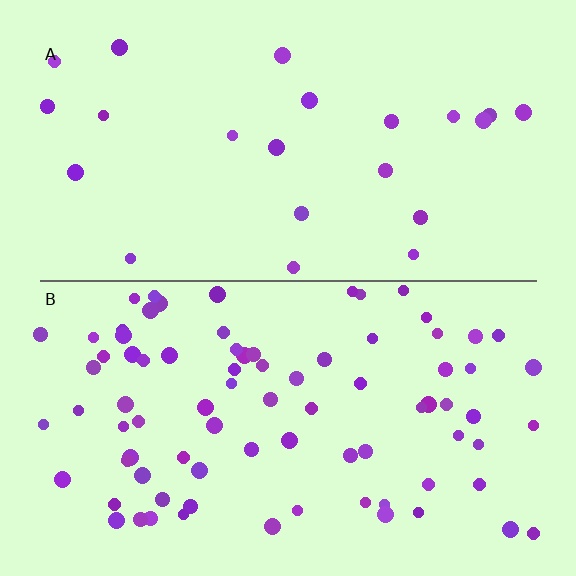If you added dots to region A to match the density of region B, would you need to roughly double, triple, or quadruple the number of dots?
Approximately quadruple.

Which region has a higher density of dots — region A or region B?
B (the bottom).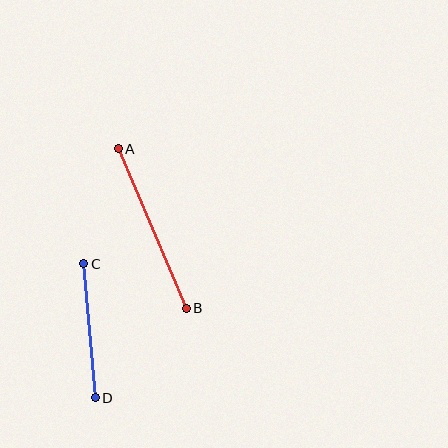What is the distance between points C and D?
The distance is approximately 134 pixels.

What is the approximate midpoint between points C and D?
The midpoint is at approximately (90, 331) pixels.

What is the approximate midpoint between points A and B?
The midpoint is at approximately (152, 228) pixels.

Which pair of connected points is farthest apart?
Points A and B are farthest apart.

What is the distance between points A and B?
The distance is approximately 173 pixels.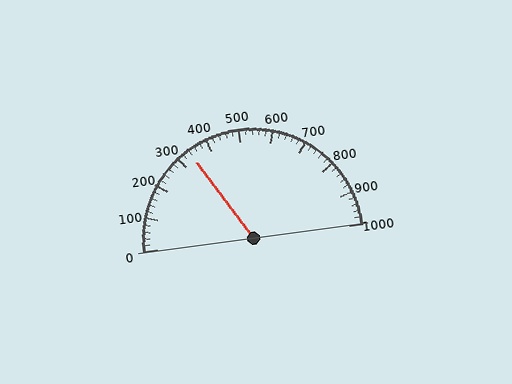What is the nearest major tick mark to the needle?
The nearest major tick mark is 300.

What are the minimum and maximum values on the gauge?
The gauge ranges from 0 to 1000.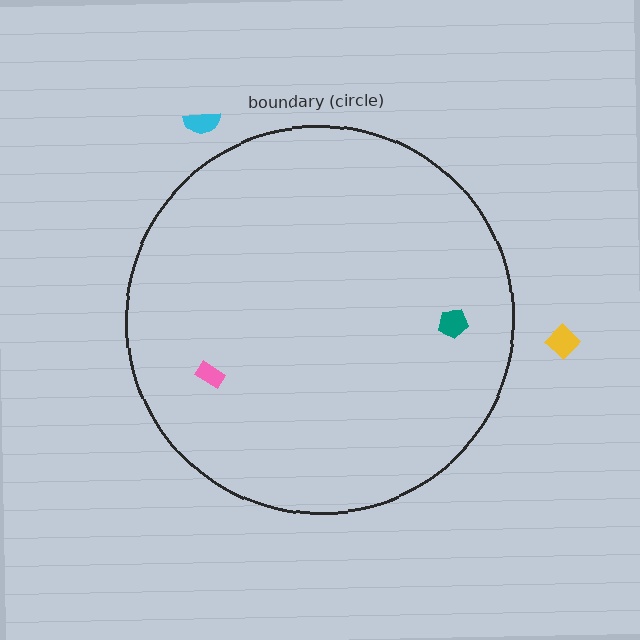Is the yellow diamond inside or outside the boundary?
Outside.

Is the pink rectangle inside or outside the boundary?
Inside.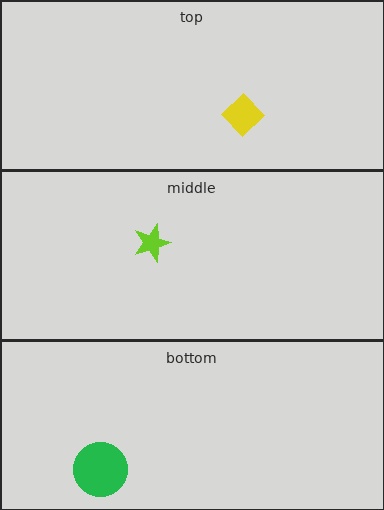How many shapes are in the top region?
1.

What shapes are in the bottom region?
The green circle.